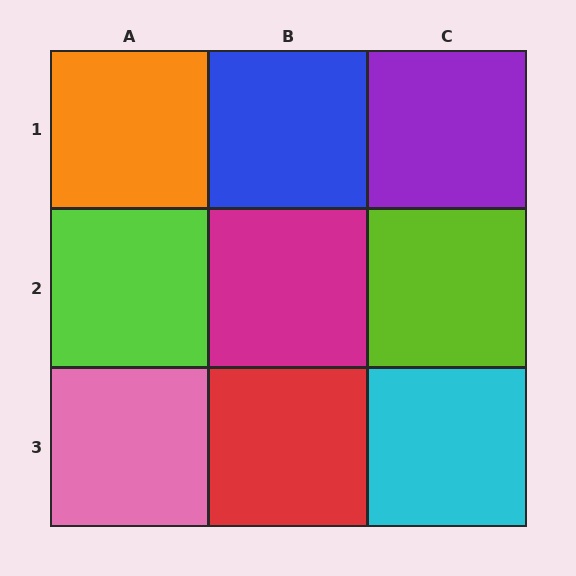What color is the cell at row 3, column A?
Pink.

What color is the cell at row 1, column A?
Orange.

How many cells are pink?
1 cell is pink.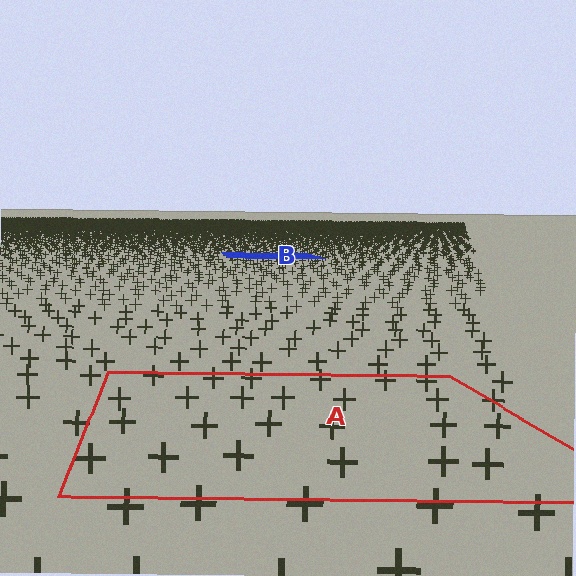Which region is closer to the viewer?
Region A is closer. The texture elements there are larger and more spread out.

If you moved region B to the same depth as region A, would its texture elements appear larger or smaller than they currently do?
They would appear larger. At a closer depth, the same texture elements are projected at a bigger on-screen size.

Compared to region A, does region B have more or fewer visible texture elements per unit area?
Region B has more texture elements per unit area — they are packed more densely because it is farther away.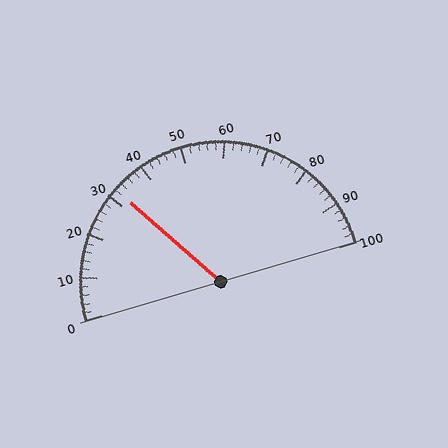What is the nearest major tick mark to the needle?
The nearest major tick mark is 30.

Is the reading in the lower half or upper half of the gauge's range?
The reading is in the lower half of the range (0 to 100).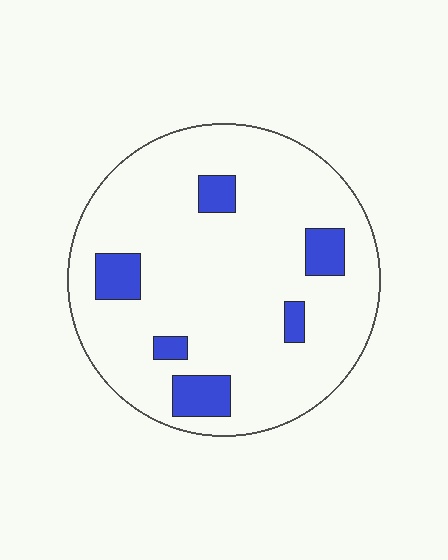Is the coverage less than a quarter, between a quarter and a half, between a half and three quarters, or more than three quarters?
Less than a quarter.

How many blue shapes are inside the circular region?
6.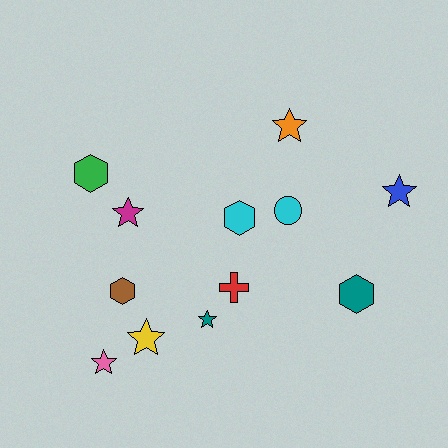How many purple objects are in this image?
There are no purple objects.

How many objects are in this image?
There are 12 objects.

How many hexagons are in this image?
There are 4 hexagons.